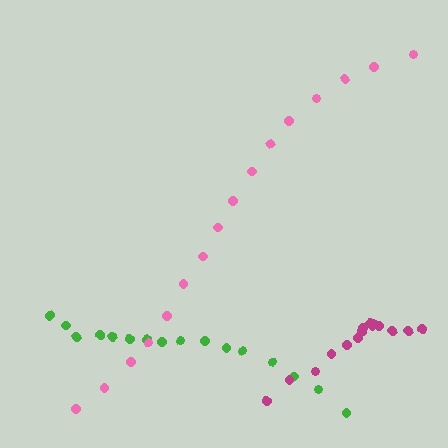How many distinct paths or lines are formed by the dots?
There are 3 distinct paths.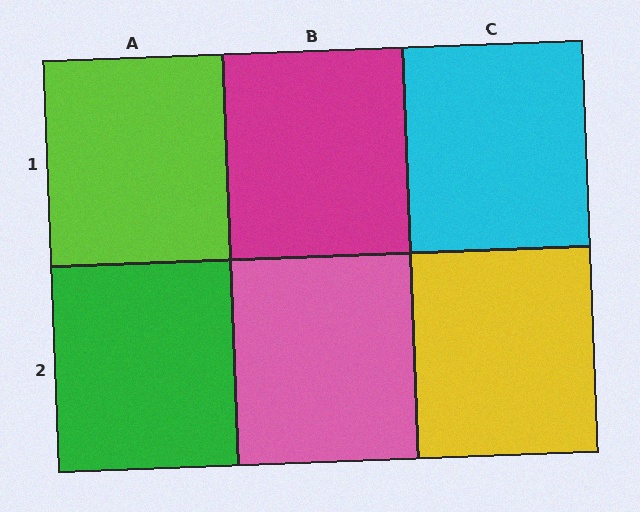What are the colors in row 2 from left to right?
Green, pink, yellow.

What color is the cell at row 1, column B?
Magenta.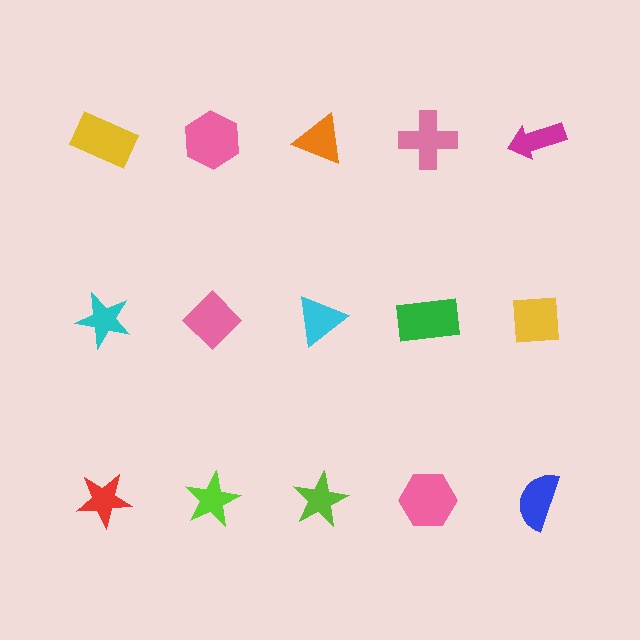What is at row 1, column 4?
A pink cross.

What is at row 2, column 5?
A yellow square.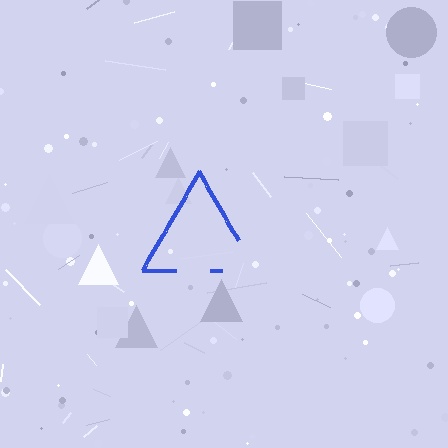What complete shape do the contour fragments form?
The contour fragments form a triangle.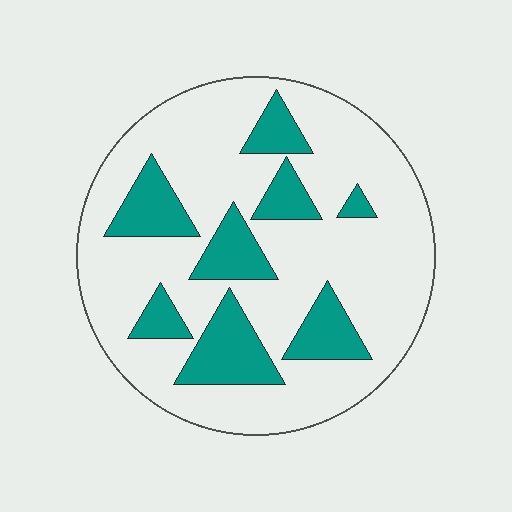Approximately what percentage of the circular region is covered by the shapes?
Approximately 25%.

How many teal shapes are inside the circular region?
8.